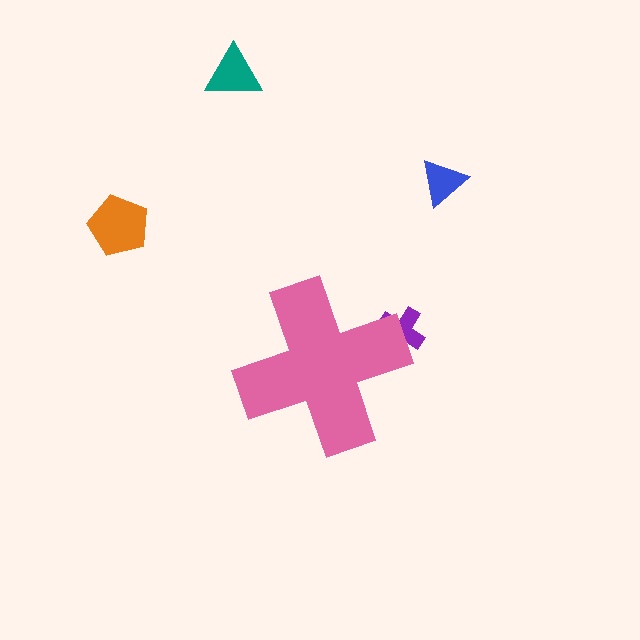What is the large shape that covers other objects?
A pink cross.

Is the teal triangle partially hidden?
No, the teal triangle is fully visible.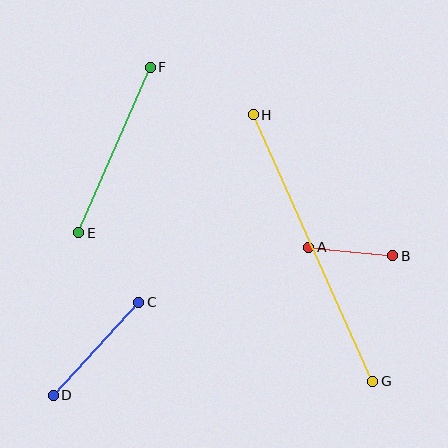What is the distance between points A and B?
The distance is approximately 84 pixels.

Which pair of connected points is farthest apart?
Points G and H are farthest apart.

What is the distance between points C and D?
The distance is approximately 127 pixels.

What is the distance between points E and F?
The distance is approximately 180 pixels.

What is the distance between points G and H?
The distance is approximately 292 pixels.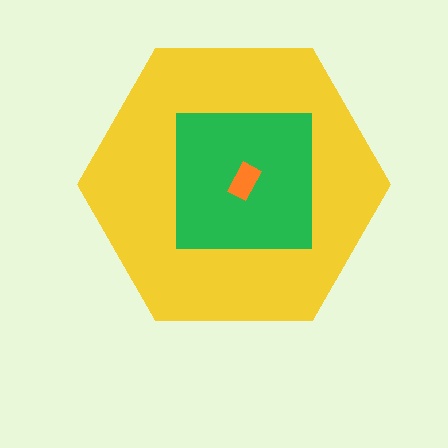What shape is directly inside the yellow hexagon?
The green square.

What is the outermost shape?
The yellow hexagon.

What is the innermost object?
The orange rectangle.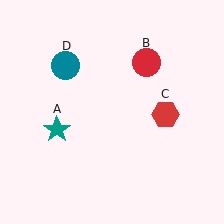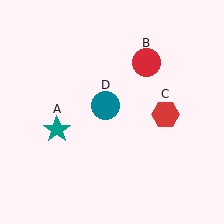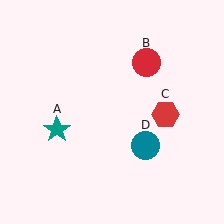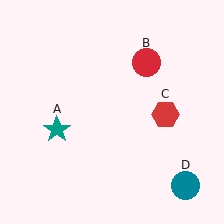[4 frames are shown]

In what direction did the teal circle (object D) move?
The teal circle (object D) moved down and to the right.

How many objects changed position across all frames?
1 object changed position: teal circle (object D).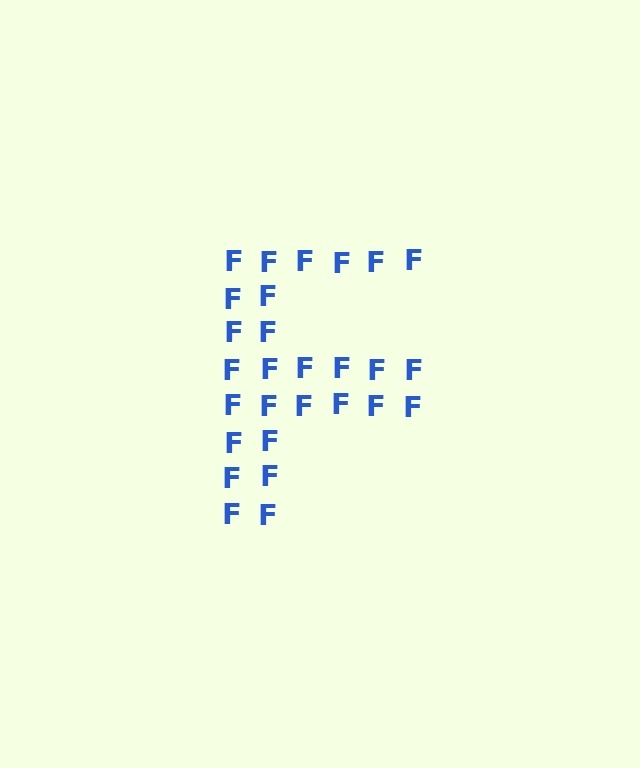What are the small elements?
The small elements are letter F's.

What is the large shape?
The large shape is the letter F.